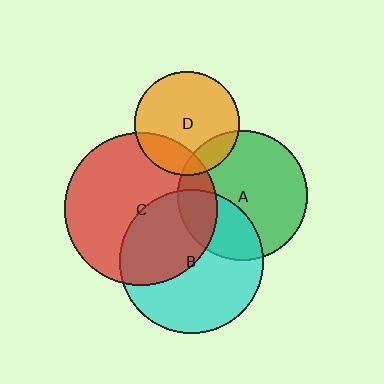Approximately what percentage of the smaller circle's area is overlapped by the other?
Approximately 15%.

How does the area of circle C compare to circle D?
Approximately 2.2 times.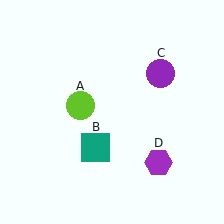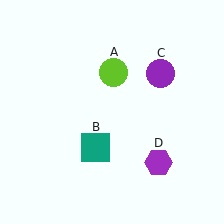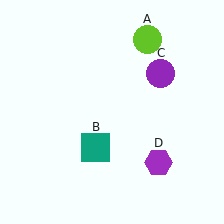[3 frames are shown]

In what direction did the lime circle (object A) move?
The lime circle (object A) moved up and to the right.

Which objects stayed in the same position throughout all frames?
Teal square (object B) and purple circle (object C) and purple hexagon (object D) remained stationary.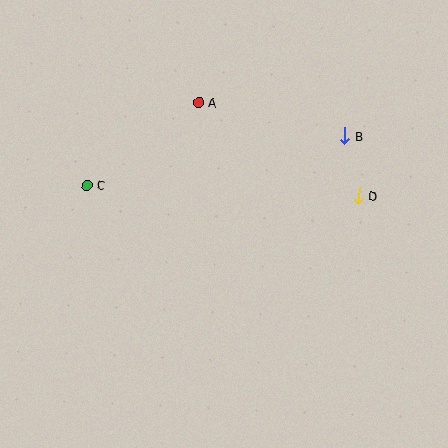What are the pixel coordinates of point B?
Point B is at (345, 136).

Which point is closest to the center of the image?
Point A at (199, 103) is closest to the center.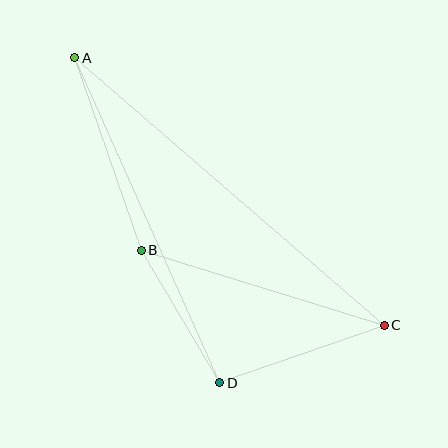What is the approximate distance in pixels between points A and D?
The distance between A and D is approximately 356 pixels.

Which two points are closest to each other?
Points B and D are closest to each other.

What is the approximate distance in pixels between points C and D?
The distance between C and D is approximately 174 pixels.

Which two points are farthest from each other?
Points A and C are farthest from each other.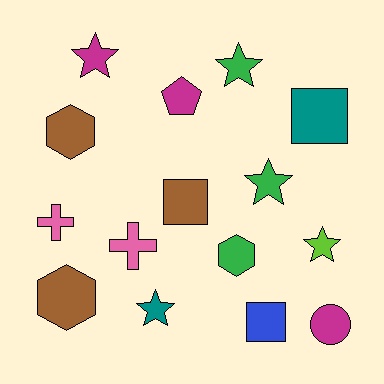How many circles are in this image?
There is 1 circle.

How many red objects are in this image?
There are no red objects.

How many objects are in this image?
There are 15 objects.